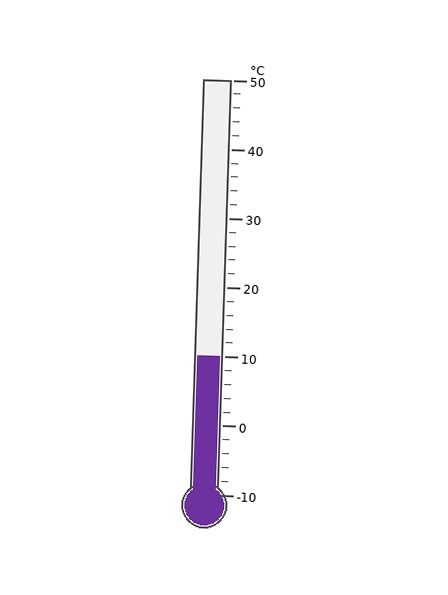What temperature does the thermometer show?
The thermometer shows approximately 10°C.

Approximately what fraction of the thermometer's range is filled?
The thermometer is filled to approximately 35% of its range.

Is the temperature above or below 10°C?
The temperature is at 10°C.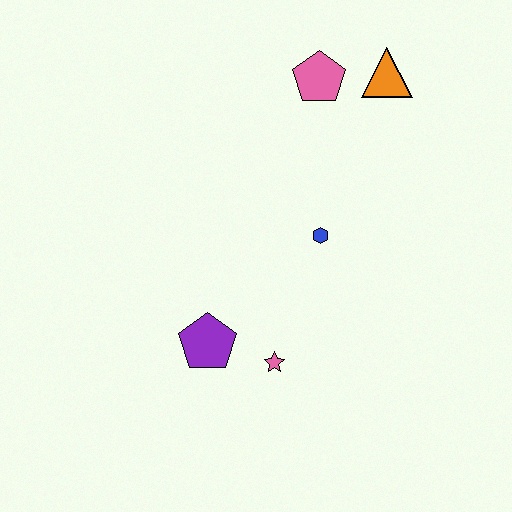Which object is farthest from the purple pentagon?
The orange triangle is farthest from the purple pentagon.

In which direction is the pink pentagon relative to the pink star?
The pink pentagon is above the pink star.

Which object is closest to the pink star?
The purple pentagon is closest to the pink star.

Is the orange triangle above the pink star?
Yes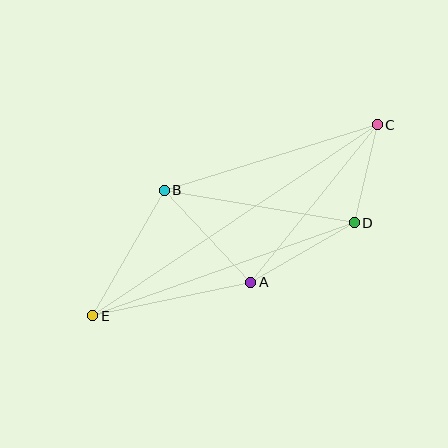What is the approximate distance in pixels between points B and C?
The distance between B and C is approximately 222 pixels.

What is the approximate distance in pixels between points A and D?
The distance between A and D is approximately 119 pixels.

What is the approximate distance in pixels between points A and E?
The distance between A and E is approximately 162 pixels.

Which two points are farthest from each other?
Points C and E are farthest from each other.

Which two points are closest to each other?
Points C and D are closest to each other.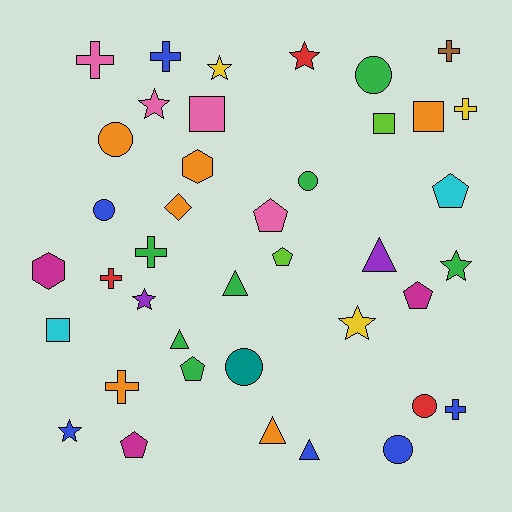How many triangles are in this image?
There are 5 triangles.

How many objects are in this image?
There are 40 objects.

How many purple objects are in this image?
There are 2 purple objects.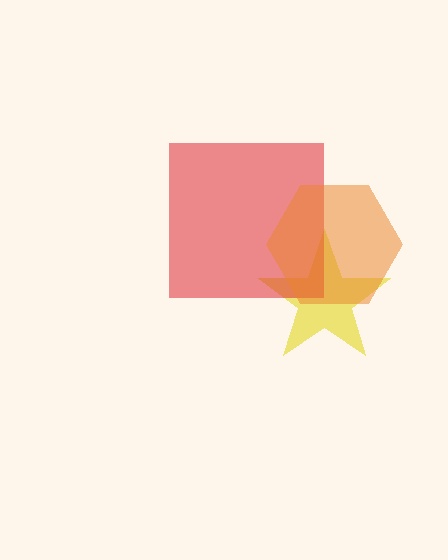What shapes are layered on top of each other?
The layered shapes are: a yellow star, a red square, an orange hexagon.